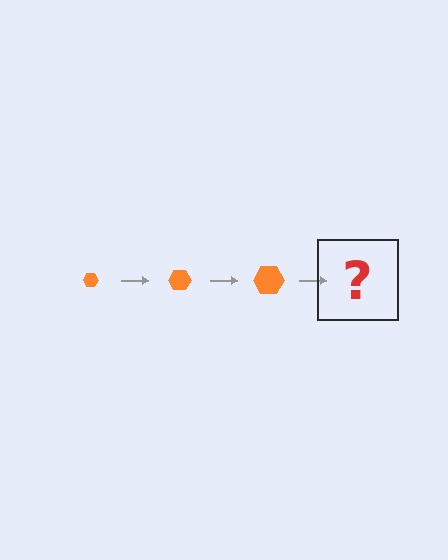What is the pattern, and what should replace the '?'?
The pattern is that the hexagon gets progressively larger each step. The '?' should be an orange hexagon, larger than the previous one.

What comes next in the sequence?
The next element should be an orange hexagon, larger than the previous one.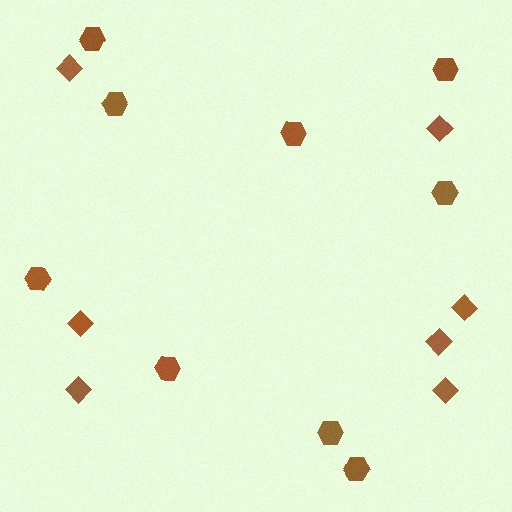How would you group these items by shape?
There are 2 groups: one group of hexagons (9) and one group of diamonds (7).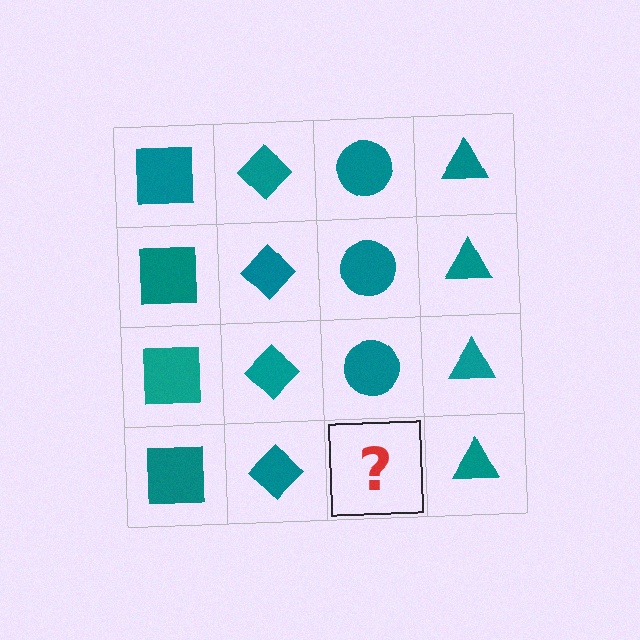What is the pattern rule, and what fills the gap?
The rule is that each column has a consistent shape. The gap should be filled with a teal circle.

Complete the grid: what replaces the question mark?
The question mark should be replaced with a teal circle.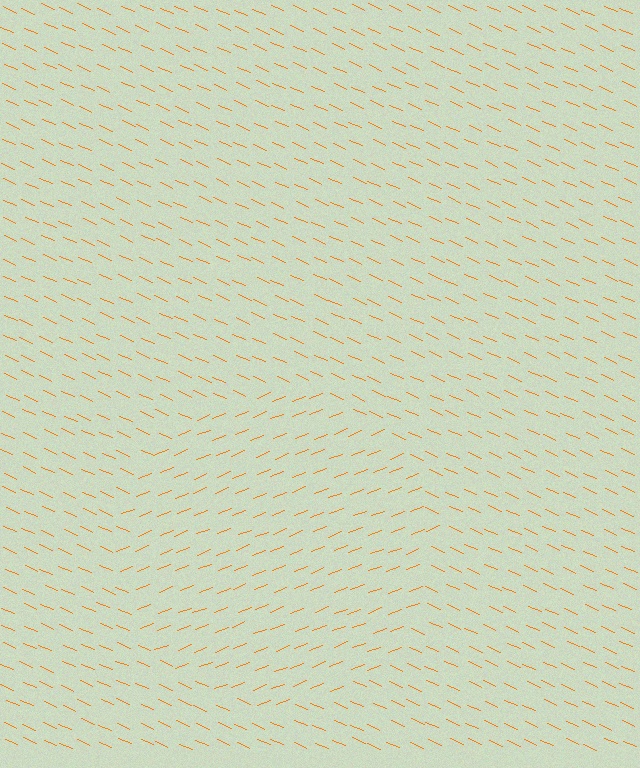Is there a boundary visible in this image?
Yes, there is a texture boundary formed by a change in line orientation.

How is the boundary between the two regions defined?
The boundary is defined purely by a change in line orientation (approximately 45 degrees difference). All lines are the same color and thickness.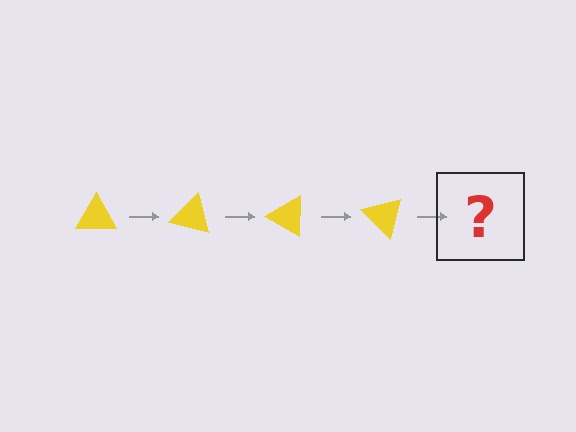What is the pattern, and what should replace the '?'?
The pattern is that the triangle rotates 15 degrees each step. The '?' should be a yellow triangle rotated 60 degrees.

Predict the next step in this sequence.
The next step is a yellow triangle rotated 60 degrees.